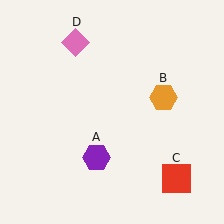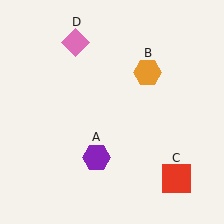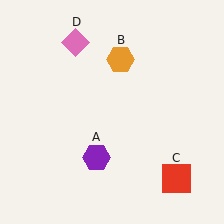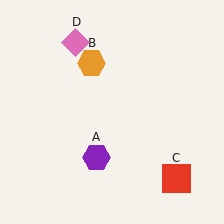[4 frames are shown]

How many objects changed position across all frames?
1 object changed position: orange hexagon (object B).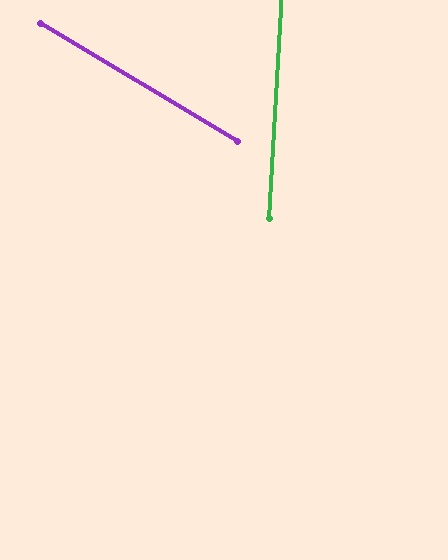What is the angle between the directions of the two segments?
Approximately 62 degrees.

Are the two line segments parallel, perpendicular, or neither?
Neither parallel nor perpendicular — they differ by about 62°.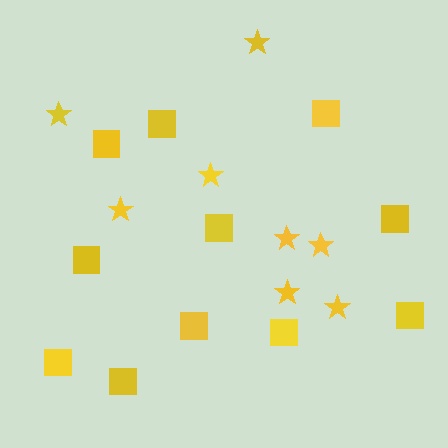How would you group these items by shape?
There are 2 groups: one group of stars (8) and one group of squares (11).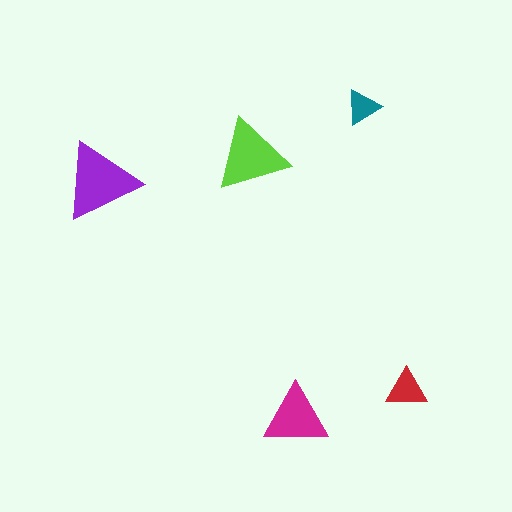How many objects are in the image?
There are 5 objects in the image.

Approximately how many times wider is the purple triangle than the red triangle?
About 2 times wider.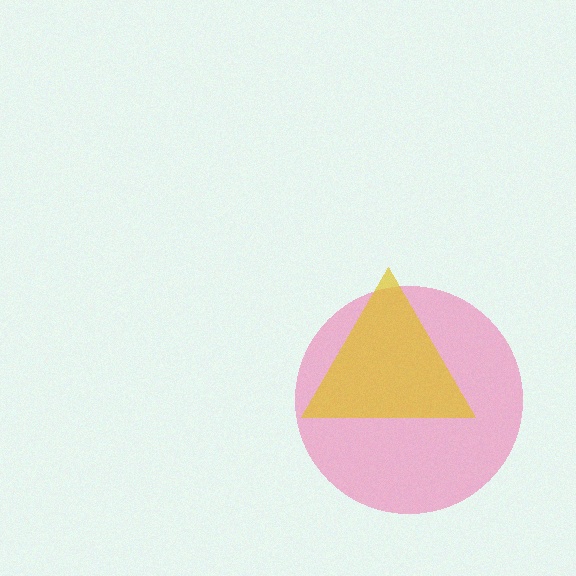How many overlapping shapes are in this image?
There are 2 overlapping shapes in the image.